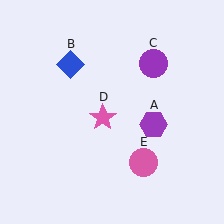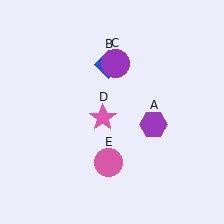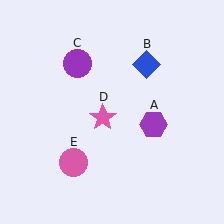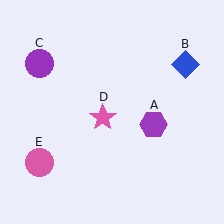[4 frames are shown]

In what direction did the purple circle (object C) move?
The purple circle (object C) moved left.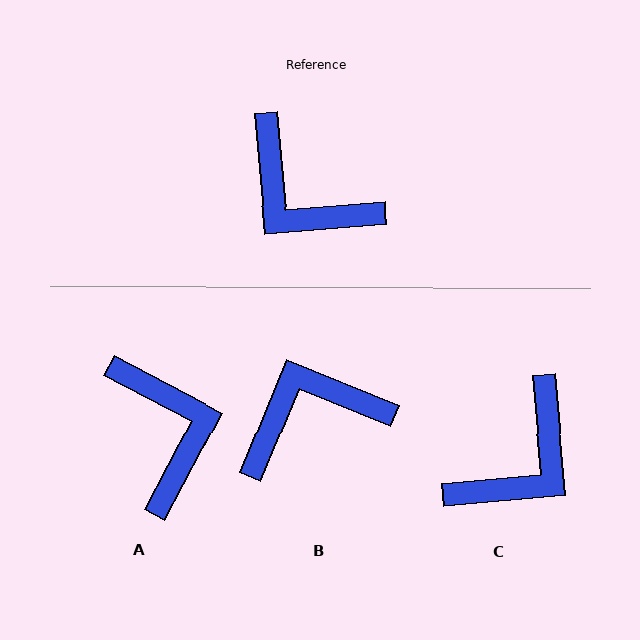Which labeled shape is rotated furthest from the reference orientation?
A, about 147 degrees away.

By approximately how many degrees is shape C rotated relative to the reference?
Approximately 90 degrees counter-clockwise.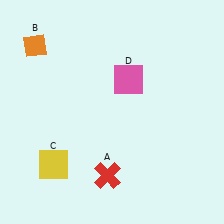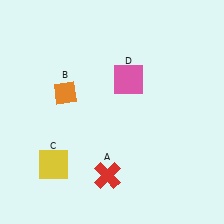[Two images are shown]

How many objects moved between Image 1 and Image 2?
1 object moved between the two images.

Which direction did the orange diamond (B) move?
The orange diamond (B) moved down.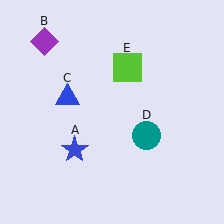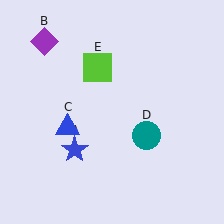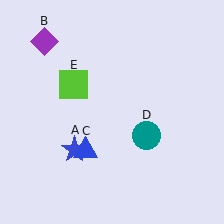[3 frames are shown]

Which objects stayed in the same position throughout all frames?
Blue star (object A) and purple diamond (object B) and teal circle (object D) remained stationary.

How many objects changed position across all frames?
2 objects changed position: blue triangle (object C), lime square (object E).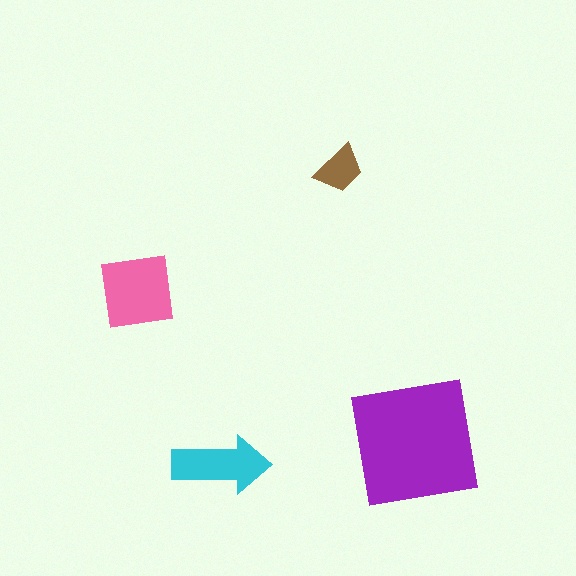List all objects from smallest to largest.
The brown trapezoid, the cyan arrow, the pink square, the purple square.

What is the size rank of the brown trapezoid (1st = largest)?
4th.